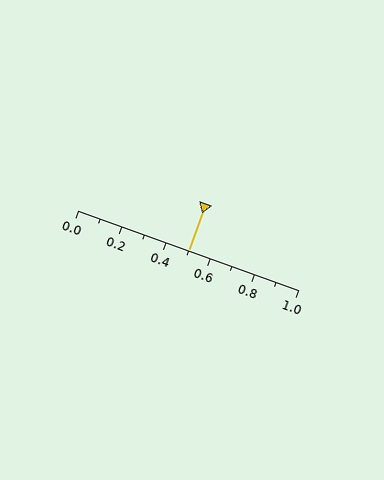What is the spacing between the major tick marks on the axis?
The major ticks are spaced 0.2 apart.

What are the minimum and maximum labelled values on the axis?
The axis runs from 0.0 to 1.0.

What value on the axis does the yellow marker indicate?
The marker indicates approximately 0.5.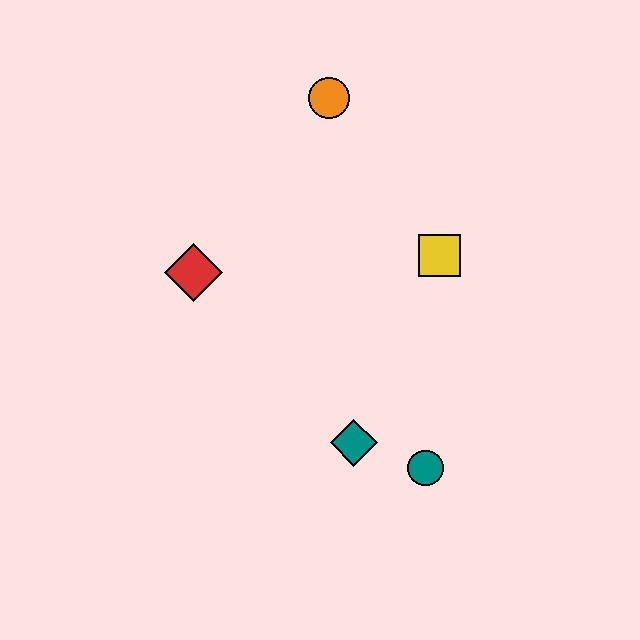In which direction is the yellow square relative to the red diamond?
The yellow square is to the right of the red diamond.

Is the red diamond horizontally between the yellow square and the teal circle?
No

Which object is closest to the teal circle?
The teal diamond is closest to the teal circle.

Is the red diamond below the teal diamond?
No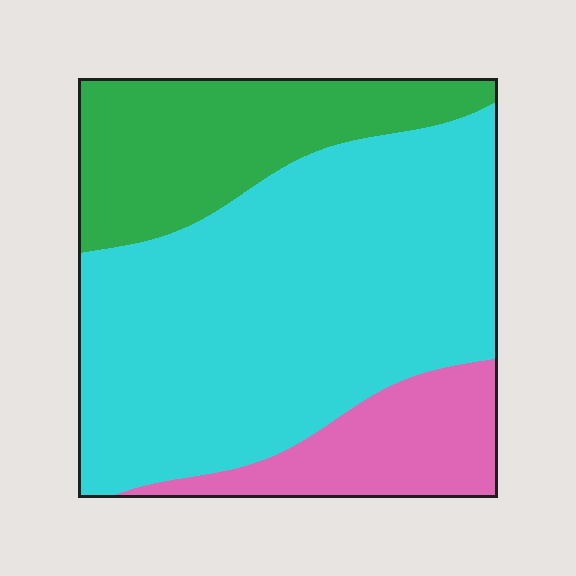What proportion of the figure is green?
Green takes up between a sixth and a third of the figure.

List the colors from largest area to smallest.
From largest to smallest: cyan, green, pink.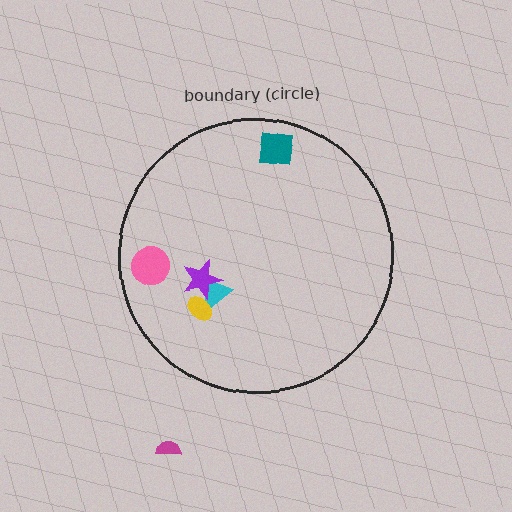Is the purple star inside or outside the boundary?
Inside.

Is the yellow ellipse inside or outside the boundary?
Inside.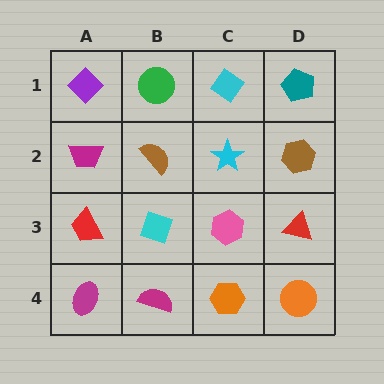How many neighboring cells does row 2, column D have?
3.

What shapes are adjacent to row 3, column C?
A cyan star (row 2, column C), an orange hexagon (row 4, column C), a cyan diamond (row 3, column B), a red triangle (row 3, column D).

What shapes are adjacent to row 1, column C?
A cyan star (row 2, column C), a green circle (row 1, column B), a teal pentagon (row 1, column D).